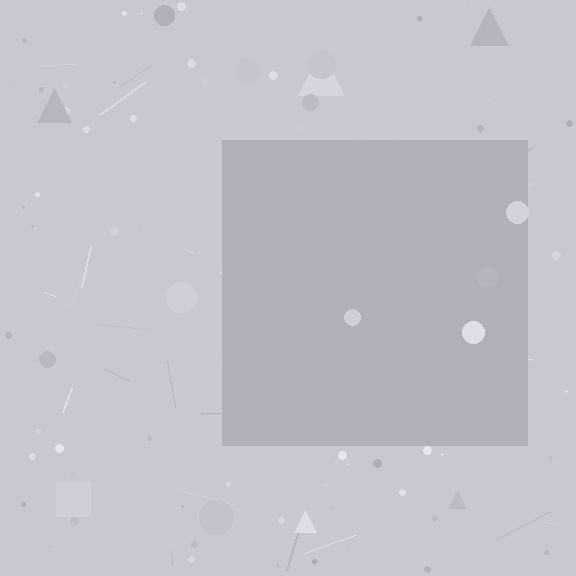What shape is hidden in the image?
A square is hidden in the image.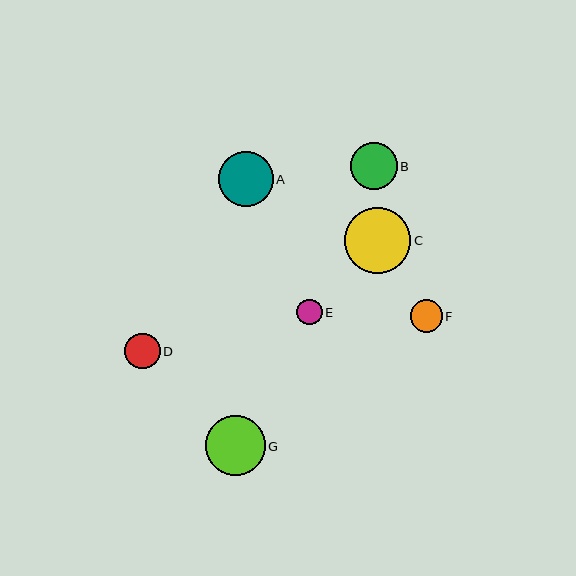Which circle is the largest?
Circle C is the largest with a size of approximately 66 pixels.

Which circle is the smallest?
Circle E is the smallest with a size of approximately 25 pixels.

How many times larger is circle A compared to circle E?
Circle A is approximately 2.2 times the size of circle E.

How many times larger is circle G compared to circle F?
Circle G is approximately 1.9 times the size of circle F.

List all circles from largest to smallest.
From largest to smallest: C, G, A, B, D, F, E.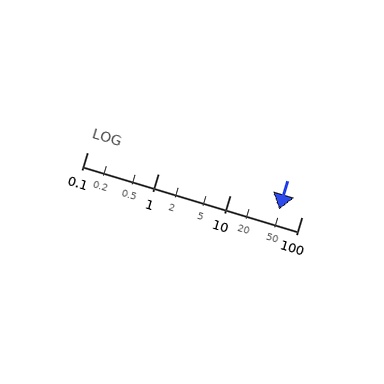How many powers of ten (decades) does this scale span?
The scale spans 3 decades, from 0.1 to 100.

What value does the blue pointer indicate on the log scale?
The pointer indicates approximately 48.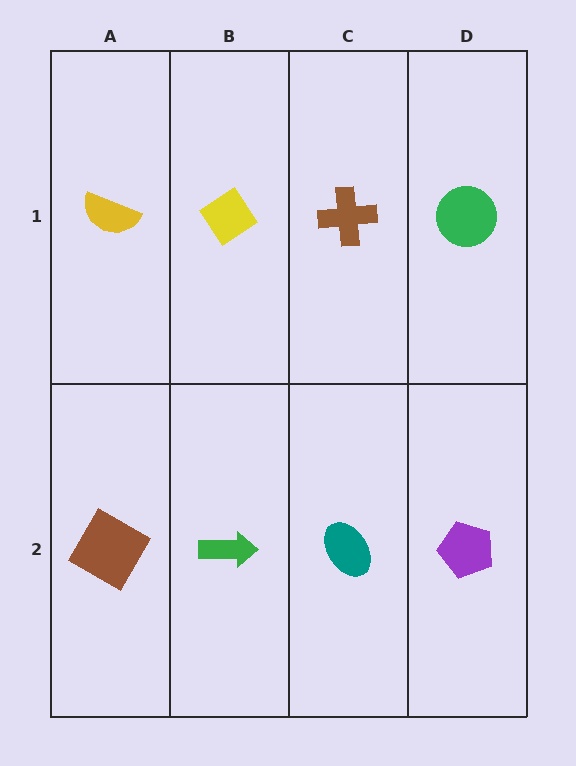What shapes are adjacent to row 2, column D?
A green circle (row 1, column D), a teal ellipse (row 2, column C).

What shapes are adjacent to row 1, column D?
A purple pentagon (row 2, column D), a brown cross (row 1, column C).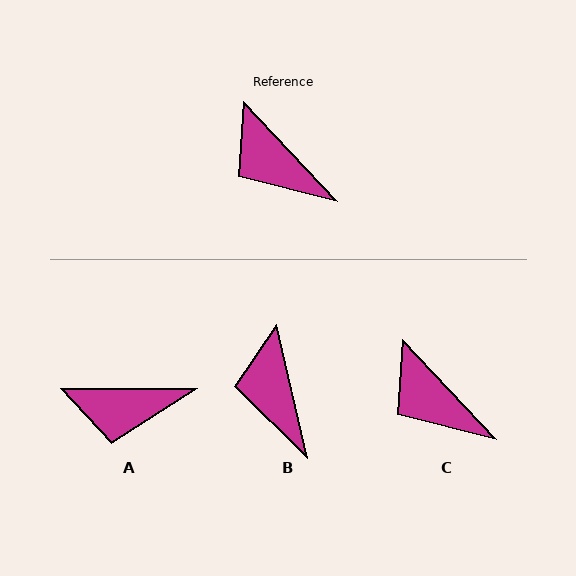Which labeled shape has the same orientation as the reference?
C.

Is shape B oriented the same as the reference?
No, it is off by about 30 degrees.